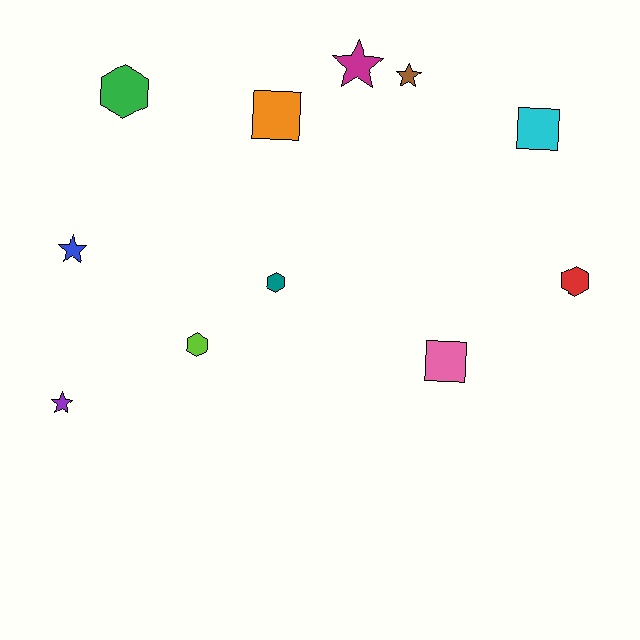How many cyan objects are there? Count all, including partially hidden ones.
There is 1 cyan object.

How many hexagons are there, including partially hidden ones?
There are 4 hexagons.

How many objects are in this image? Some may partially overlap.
There are 11 objects.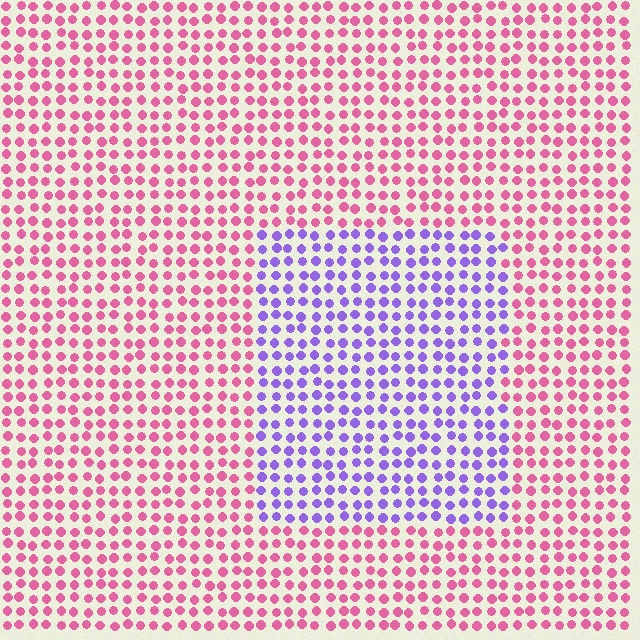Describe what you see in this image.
The image is filled with small pink elements in a uniform arrangement. A rectangle-shaped region is visible where the elements are tinted to a slightly different hue, forming a subtle color boundary.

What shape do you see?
I see a rectangle.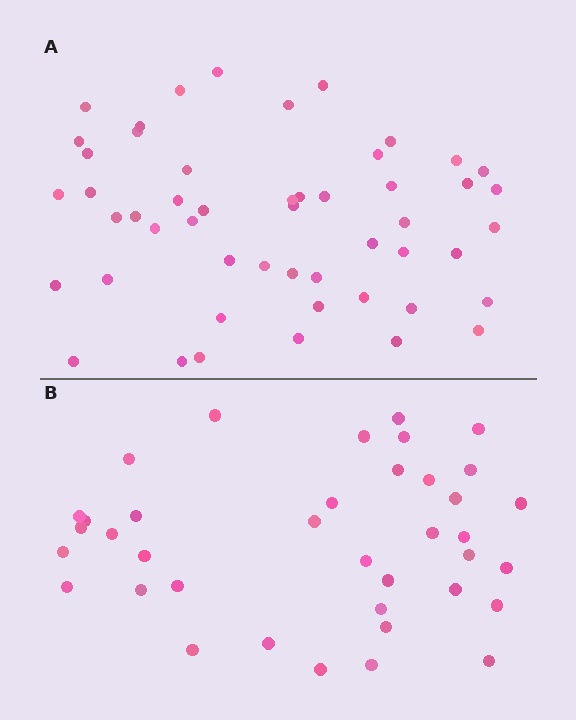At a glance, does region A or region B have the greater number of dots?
Region A (the top region) has more dots.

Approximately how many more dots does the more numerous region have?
Region A has approximately 15 more dots than region B.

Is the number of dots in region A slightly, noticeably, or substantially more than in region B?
Region A has noticeably more, but not dramatically so. The ratio is roughly 1.3 to 1.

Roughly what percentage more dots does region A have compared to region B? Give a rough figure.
About 35% more.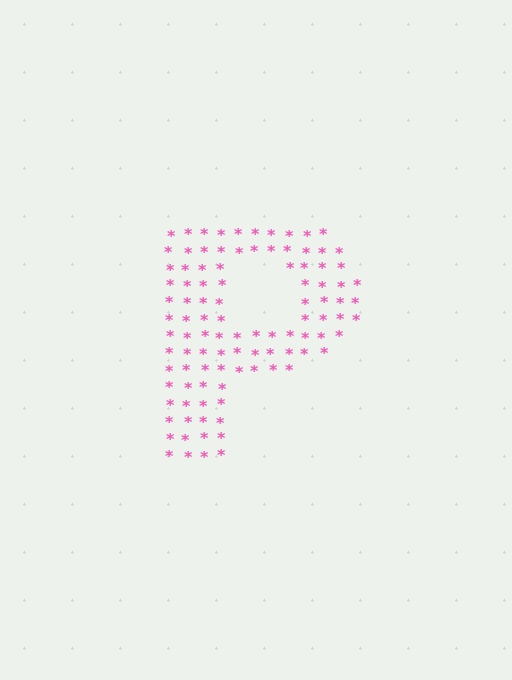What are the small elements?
The small elements are asterisks.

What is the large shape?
The large shape is the letter P.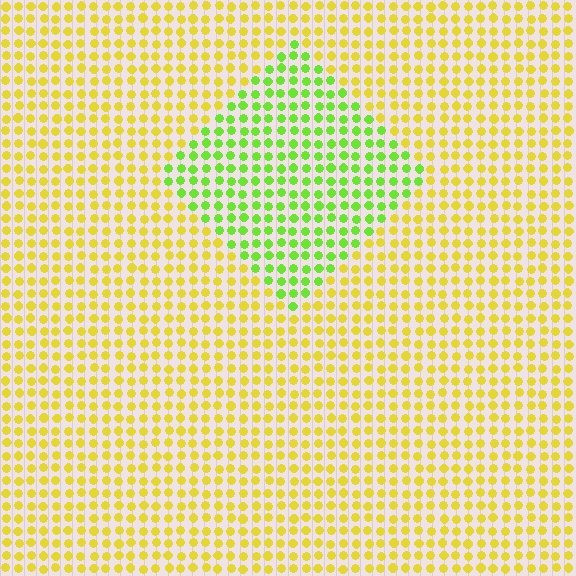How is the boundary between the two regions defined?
The boundary is defined purely by a slight shift in hue (about 45 degrees). Spacing, size, and orientation are identical on both sides.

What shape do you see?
I see a diamond.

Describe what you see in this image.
The image is filled with small yellow elements in a uniform arrangement. A diamond-shaped region is visible where the elements are tinted to a slightly different hue, forming a subtle color boundary.